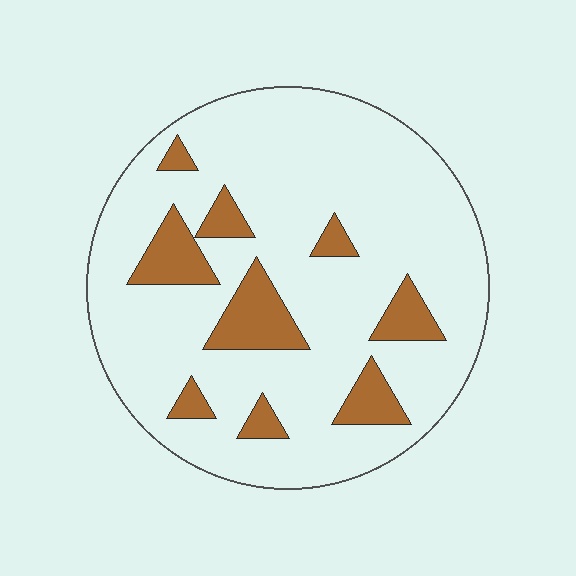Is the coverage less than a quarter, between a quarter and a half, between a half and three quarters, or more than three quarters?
Less than a quarter.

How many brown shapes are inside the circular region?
9.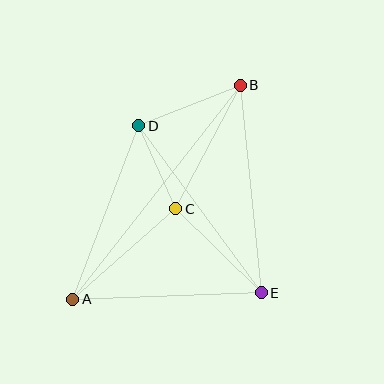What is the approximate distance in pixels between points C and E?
The distance between C and E is approximately 120 pixels.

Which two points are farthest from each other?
Points A and B are farthest from each other.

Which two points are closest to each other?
Points C and D are closest to each other.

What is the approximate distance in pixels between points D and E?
The distance between D and E is approximately 207 pixels.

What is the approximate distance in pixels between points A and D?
The distance between A and D is approximately 186 pixels.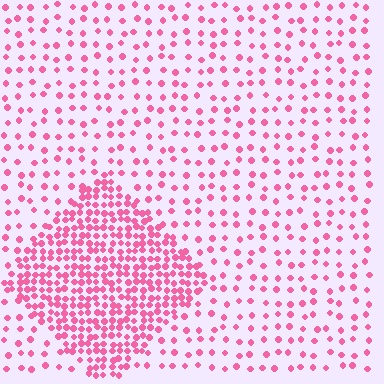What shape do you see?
I see a diamond.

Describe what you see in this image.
The image contains small pink elements arranged at two different densities. A diamond-shaped region is visible where the elements are more densely packed than the surrounding area.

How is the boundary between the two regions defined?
The boundary is defined by a change in element density (approximately 2.8x ratio). All elements are the same color, size, and shape.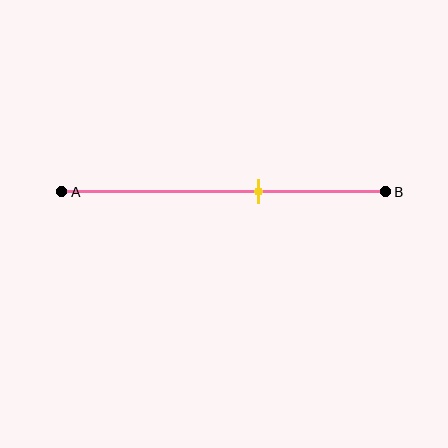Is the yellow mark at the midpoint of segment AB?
No, the mark is at about 60% from A, not at the 50% midpoint.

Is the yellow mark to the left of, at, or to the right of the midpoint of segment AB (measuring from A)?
The yellow mark is to the right of the midpoint of segment AB.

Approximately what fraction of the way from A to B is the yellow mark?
The yellow mark is approximately 60% of the way from A to B.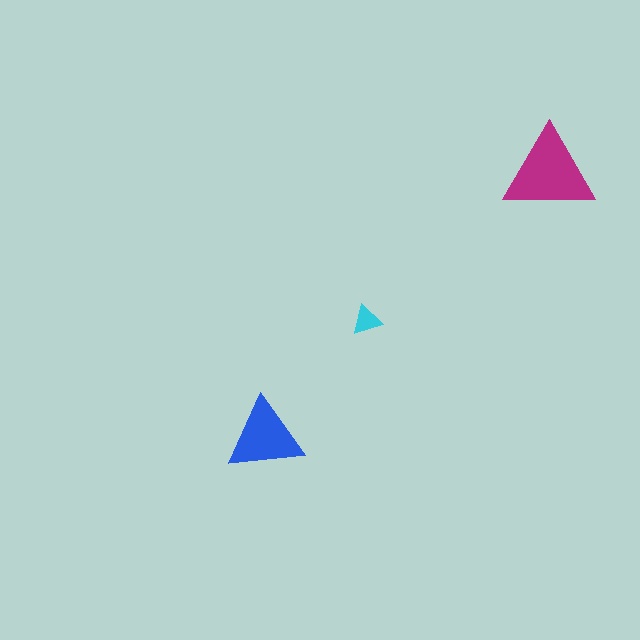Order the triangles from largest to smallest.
the magenta one, the blue one, the cyan one.